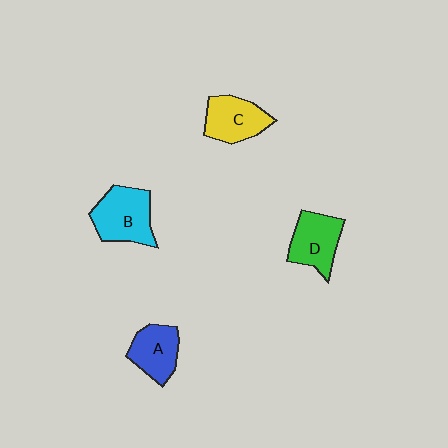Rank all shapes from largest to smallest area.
From largest to smallest: B (cyan), D (green), C (yellow), A (blue).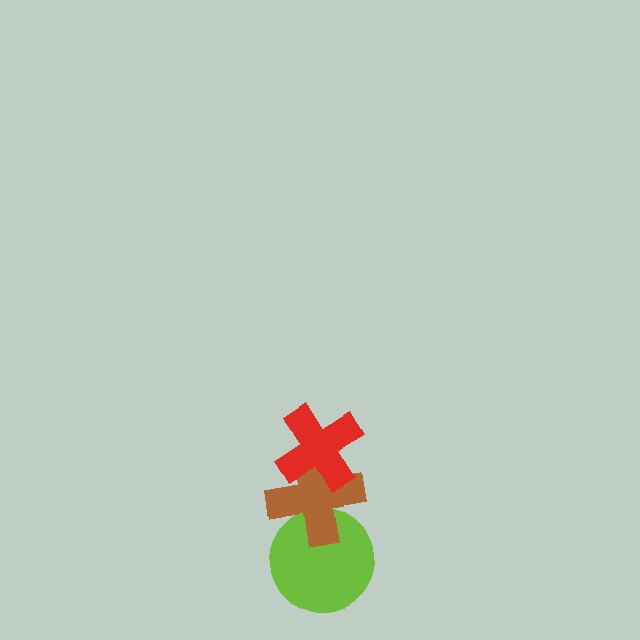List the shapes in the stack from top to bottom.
From top to bottom: the red cross, the brown cross, the lime circle.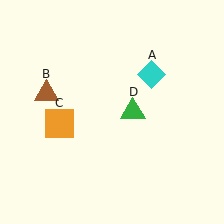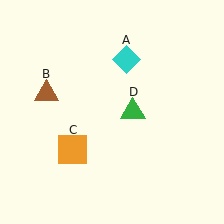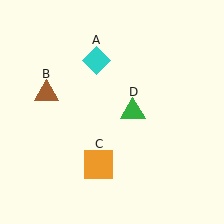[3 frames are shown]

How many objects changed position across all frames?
2 objects changed position: cyan diamond (object A), orange square (object C).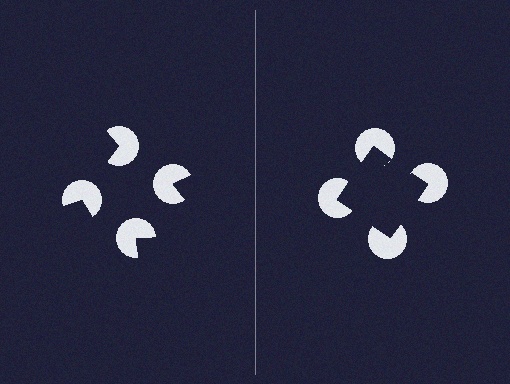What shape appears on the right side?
An illusory square.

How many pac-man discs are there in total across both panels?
8 — 4 on each side.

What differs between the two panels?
The pac-man discs are positioned identically on both sides; only the wedge orientations differ. On the right they align to a square; on the left they are misaligned.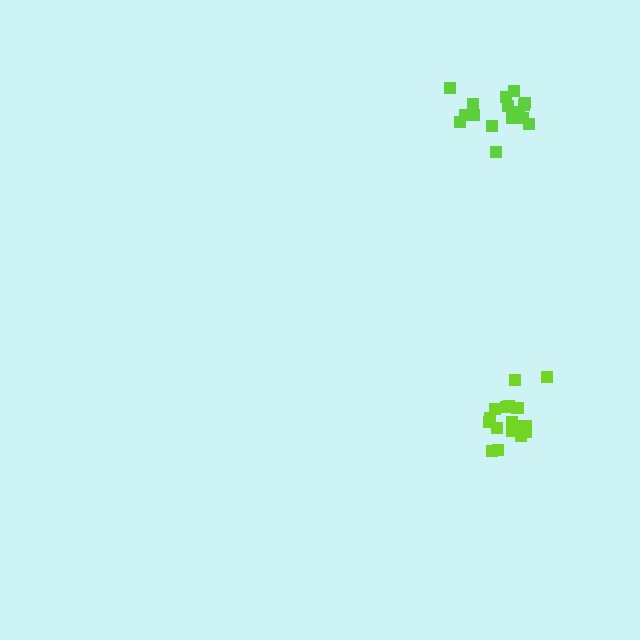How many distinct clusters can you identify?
There are 2 distinct clusters.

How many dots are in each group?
Group 1: 17 dots, Group 2: 17 dots (34 total).